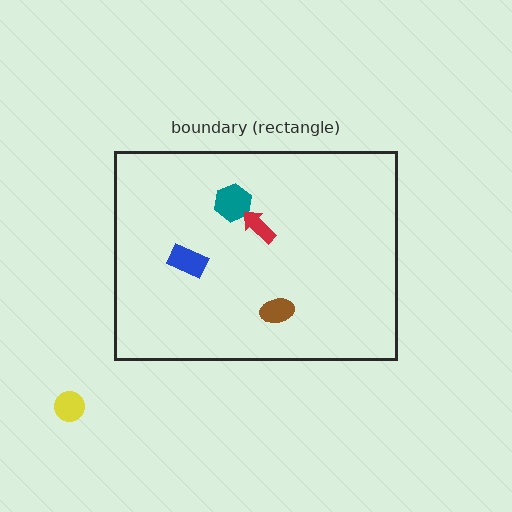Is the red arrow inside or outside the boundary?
Inside.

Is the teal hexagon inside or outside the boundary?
Inside.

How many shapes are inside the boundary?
4 inside, 1 outside.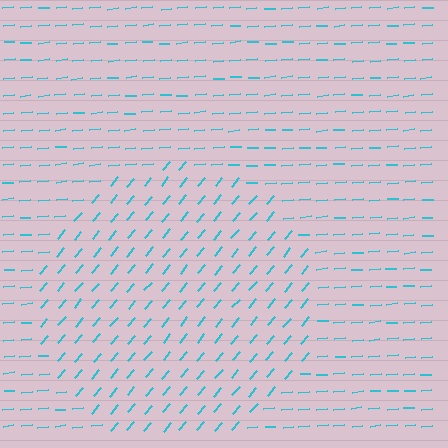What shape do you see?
I see a circle.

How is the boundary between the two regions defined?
The boundary is defined purely by a change in line orientation (approximately 45 degrees difference). All lines are the same color and thickness.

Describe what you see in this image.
The image is filled with small cyan line segments. A circle region in the image has lines oriented differently from the surrounding lines, creating a visible texture boundary.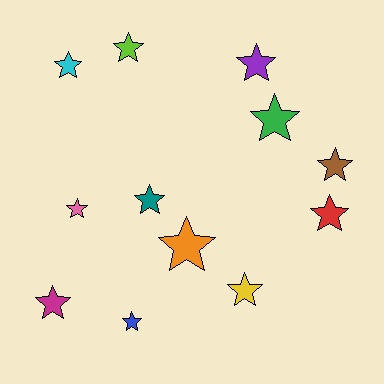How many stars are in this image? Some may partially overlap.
There are 12 stars.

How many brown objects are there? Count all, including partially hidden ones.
There is 1 brown object.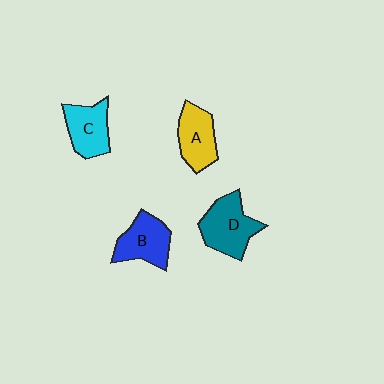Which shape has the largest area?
Shape D (teal).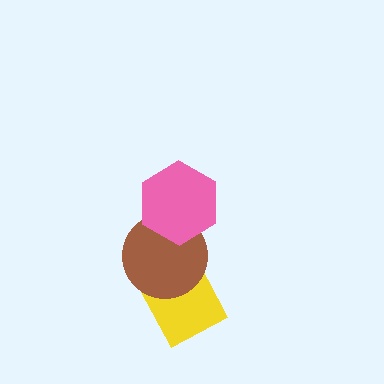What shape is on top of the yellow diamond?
The brown circle is on top of the yellow diamond.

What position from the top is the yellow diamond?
The yellow diamond is 3rd from the top.